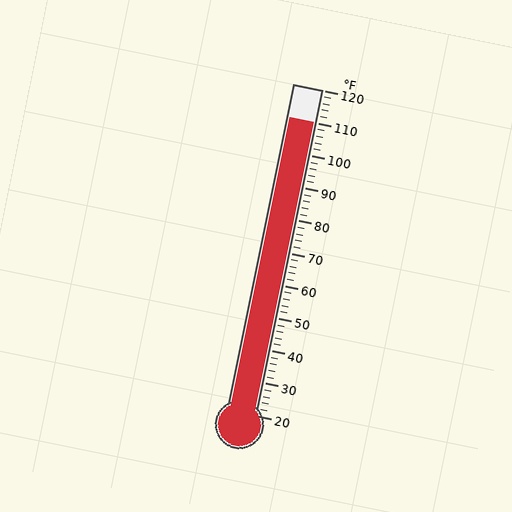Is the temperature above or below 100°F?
The temperature is above 100°F.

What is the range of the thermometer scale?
The thermometer scale ranges from 20°F to 120°F.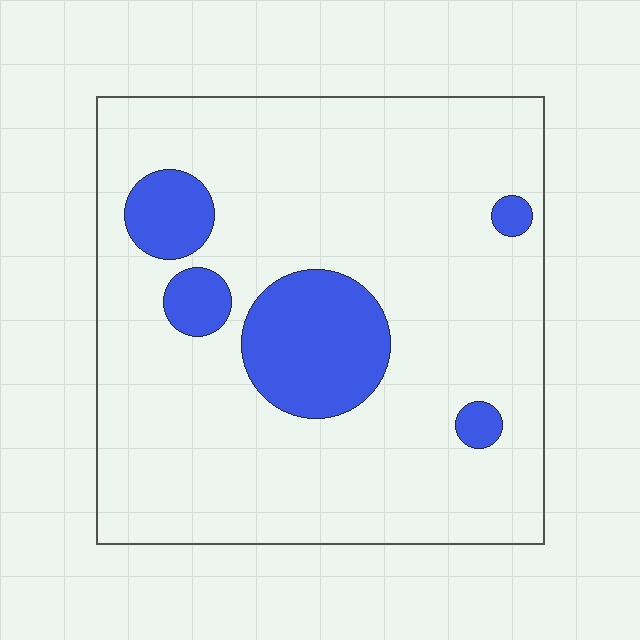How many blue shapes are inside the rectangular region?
5.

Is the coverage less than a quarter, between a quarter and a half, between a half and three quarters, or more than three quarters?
Less than a quarter.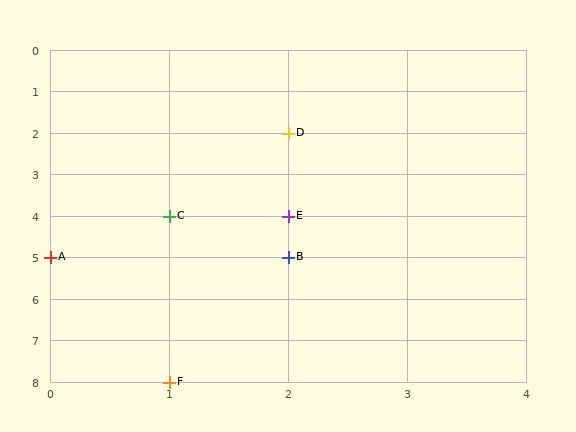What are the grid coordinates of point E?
Point E is at grid coordinates (2, 4).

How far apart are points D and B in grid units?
Points D and B are 3 rows apart.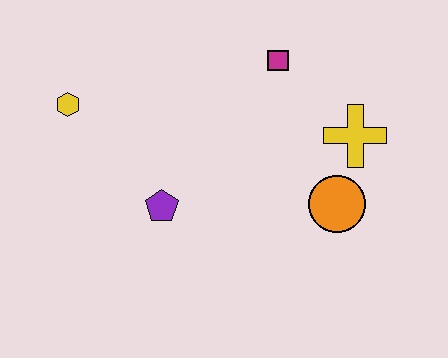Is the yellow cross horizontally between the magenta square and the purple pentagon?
No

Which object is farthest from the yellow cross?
The yellow hexagon is farthest from the yellow cross.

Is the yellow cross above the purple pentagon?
Yes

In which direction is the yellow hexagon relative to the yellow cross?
The yellow hexagon is to the left of the yellow cross.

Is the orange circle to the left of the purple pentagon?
No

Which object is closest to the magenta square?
The yellow cross is closest to the magenta square.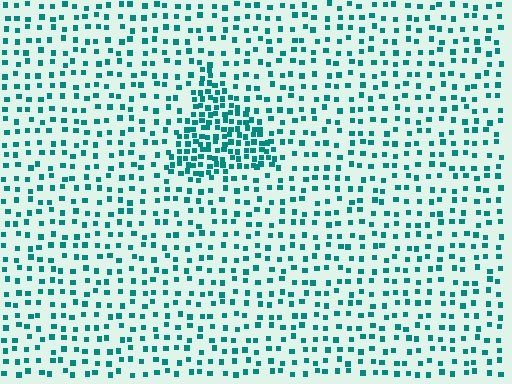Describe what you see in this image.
The image contains small teal elements arranged at two different densities. A triangle-shaped region is visible where the elements are more densely packed than the surrounding area.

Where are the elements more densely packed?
The elements are more densely packed inside the triangle boundary.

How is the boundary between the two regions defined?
The boundary is defined by a change in element density (approximately 2.4x ratio). All elements are the same color, size, and shape.